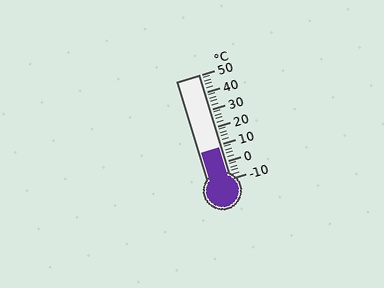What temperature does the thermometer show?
The thermometer shows approximately 8°C.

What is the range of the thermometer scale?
The thermometer scale ranges from -10°C to 50°C.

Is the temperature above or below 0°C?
The temperature is above 0°C.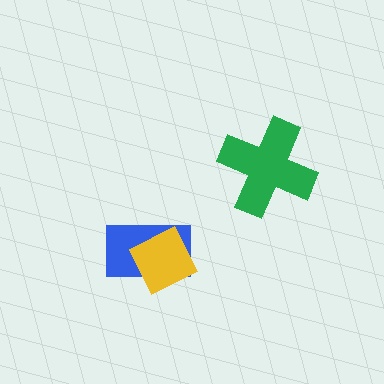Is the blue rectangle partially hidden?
Yes, it is partially covered by another shape.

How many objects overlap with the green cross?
0 objects overlap with the green cross.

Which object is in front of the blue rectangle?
The yellow square is in front of the blue rectangle.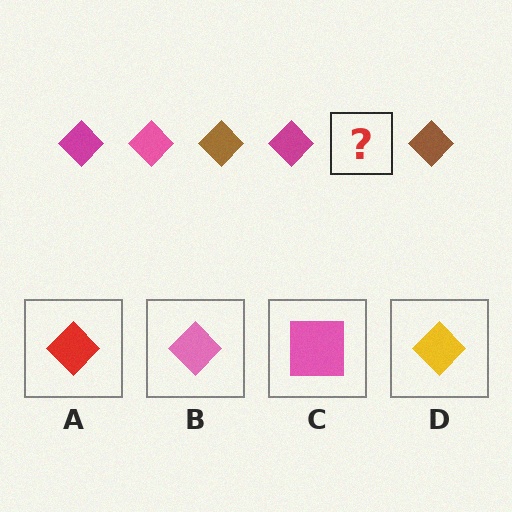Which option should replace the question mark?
Option B.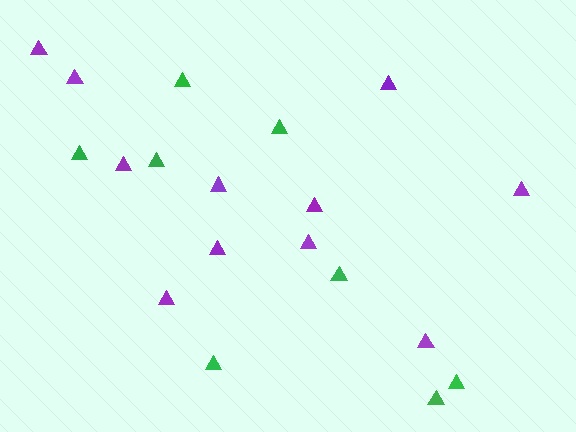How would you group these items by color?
There are 2 groups: one group of purple triangles (11) and one group of green triangles (8).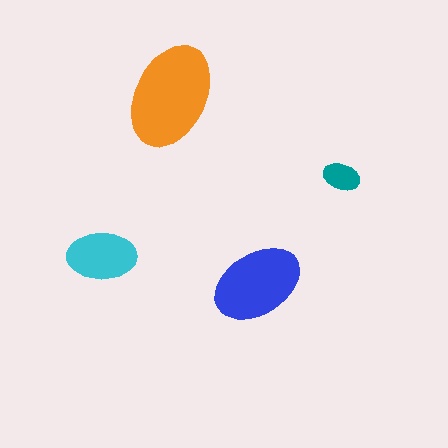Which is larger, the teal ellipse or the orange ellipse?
The orange one.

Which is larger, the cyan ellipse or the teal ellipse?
The cyan one.